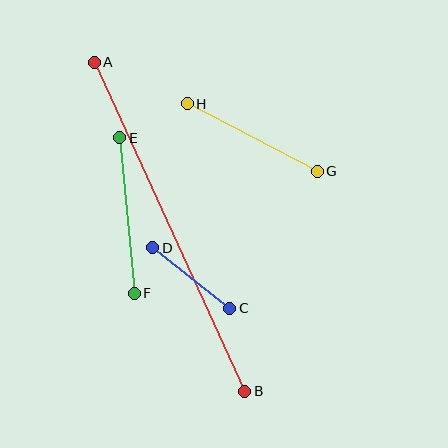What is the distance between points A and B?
The distance is approximately 362 pixels.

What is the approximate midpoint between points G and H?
The midpoint is at approximately (252, 138) pixels.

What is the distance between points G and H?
The distance is approximately 147 pixels.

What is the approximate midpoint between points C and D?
The midpoint is at approximately (191, 278) pixels.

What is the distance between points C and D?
The distance is approximately 98 pixels.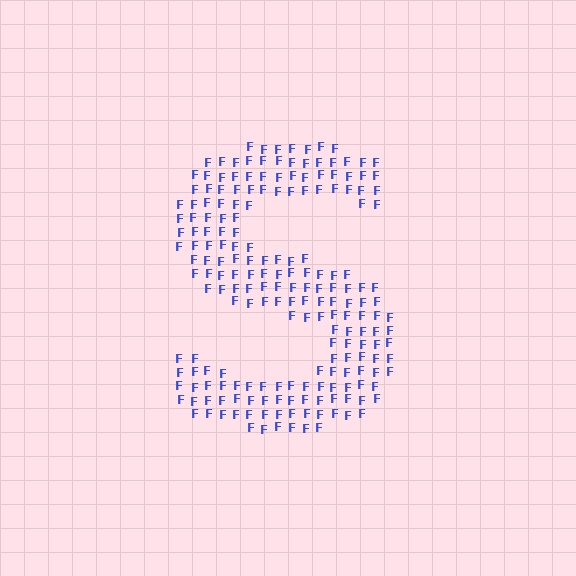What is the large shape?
The large shape is the letter S.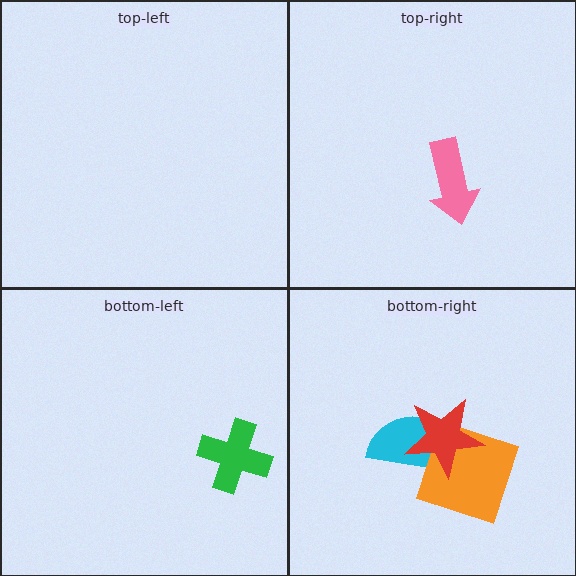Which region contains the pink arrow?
The top-right region.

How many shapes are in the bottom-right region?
3.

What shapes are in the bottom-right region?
The cyan semicircle, the orange square, the red star.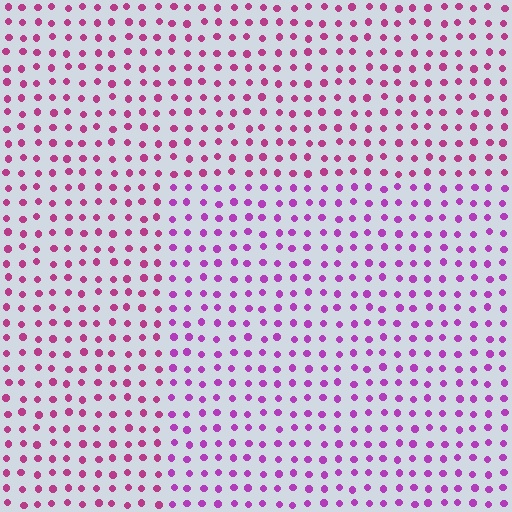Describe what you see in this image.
The image is filled with small magenta elements in a uniform arrangement. A rectangle-shaped region is visible where the elements are tinted to a slightly different hue, forming a subtle color boundary.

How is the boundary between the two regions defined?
The boundary is defined purely by a slight shift in hue (about 25 degrees). Spacing, size, and orientation are identical on both sides.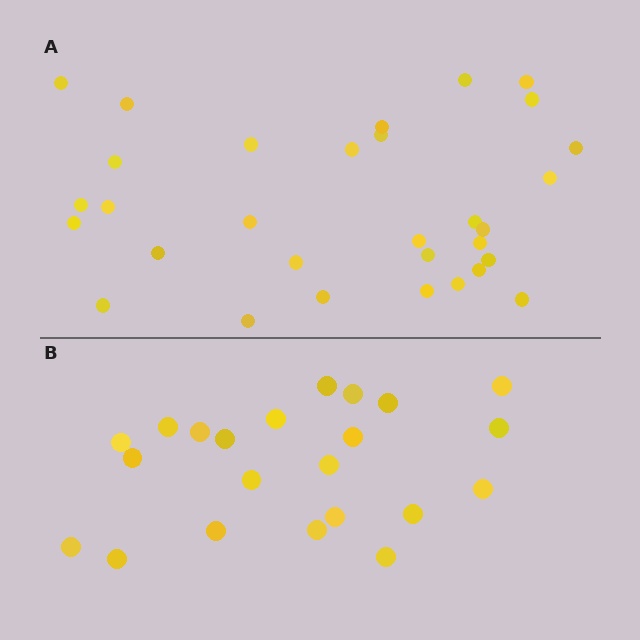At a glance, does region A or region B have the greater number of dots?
Region A (the top region) has more dots.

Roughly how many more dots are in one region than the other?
Region A has roughly 8 or so more dots than region B.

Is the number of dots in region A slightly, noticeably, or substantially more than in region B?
Region A has noticeably more, but not dramatically so. The ratio is roughly 1.4 to 1.